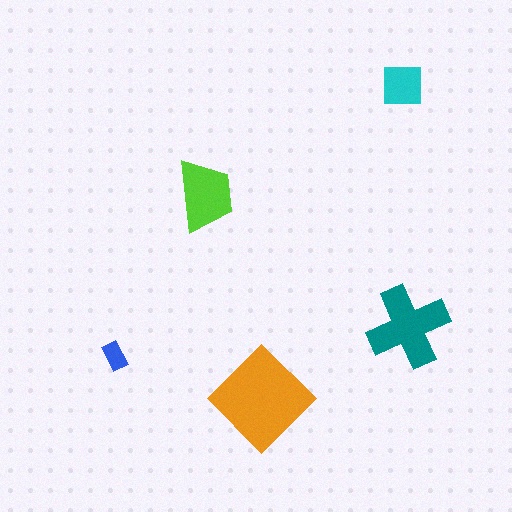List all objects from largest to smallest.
The orange diamond, the teal cross, the lime trapezoid, the cyan square, the blue rectangle.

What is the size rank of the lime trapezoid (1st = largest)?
3rd.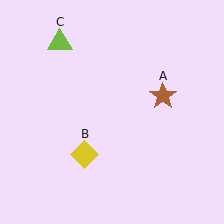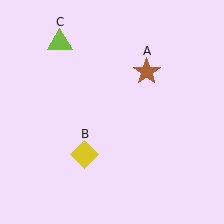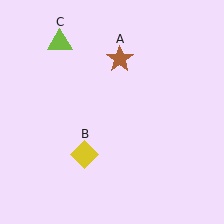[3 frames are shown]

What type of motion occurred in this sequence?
The brown star (object A) rotated counterclockwise around the center of the scene.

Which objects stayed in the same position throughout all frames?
Yellow diamond (object B) and lime triangle (object C) remained stationary.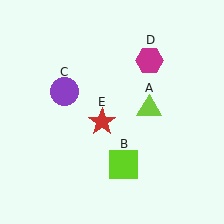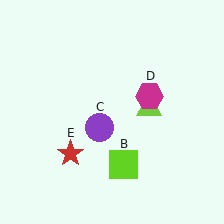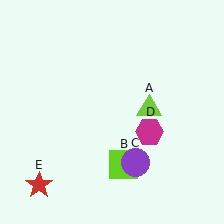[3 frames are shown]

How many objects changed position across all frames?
3 objects changed position: purple circle (object C), magenta hexagon (object D), red star (object E).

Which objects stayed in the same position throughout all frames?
Lime triangle (object A) and lime square (object B) remained stationary.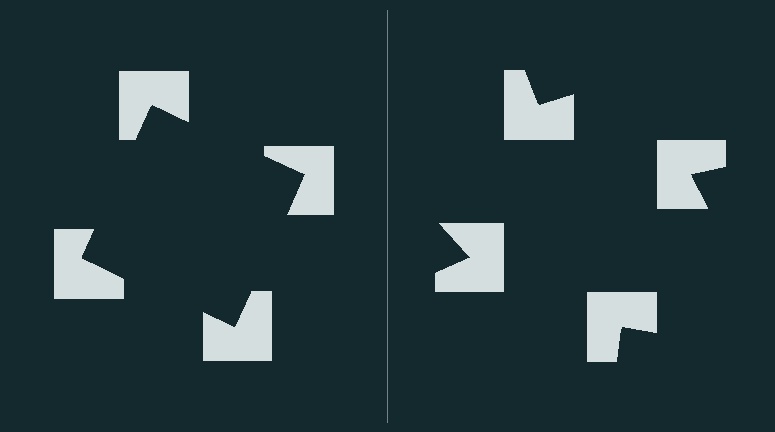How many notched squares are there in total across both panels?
8 — 4 on each side.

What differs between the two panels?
The notched squares are positioned identically on both sides; only the wedge orientations differ. On the left they align to a square; on the right they are misaligned.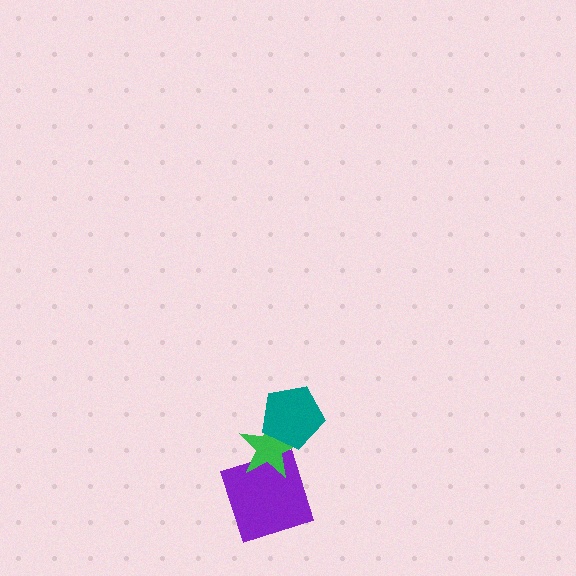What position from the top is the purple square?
The purple square is 3rd from the top.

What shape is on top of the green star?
The teal pentagon is on top of the green star.